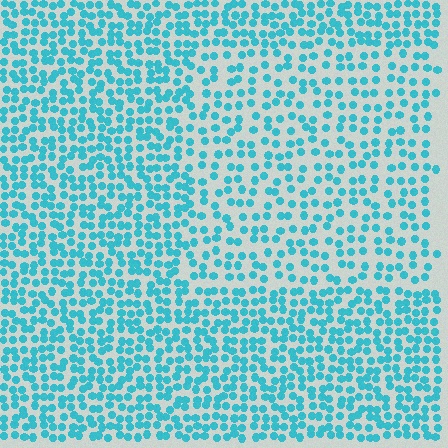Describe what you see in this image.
The image contains small cyan elements arranged at two different densities. A rectangle-shaped region is visible where the elements are less densely packed than the surrounding area.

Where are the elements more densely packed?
The elements are more densely packed outside the rectangle boundary.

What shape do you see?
I see a rectangle.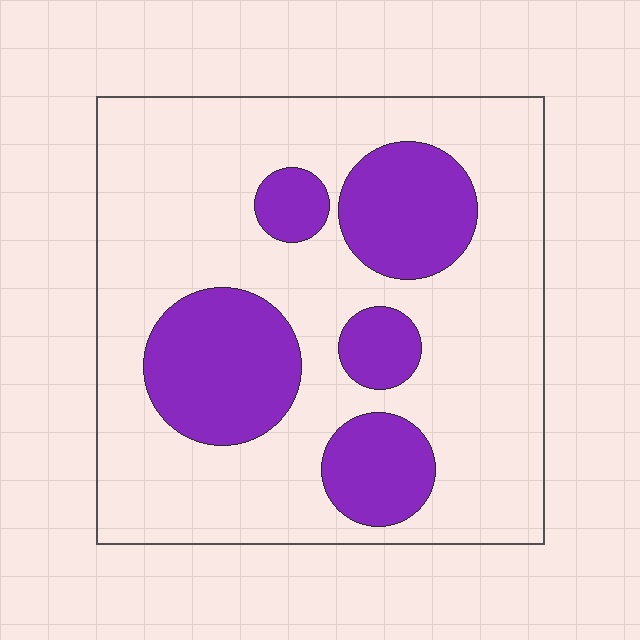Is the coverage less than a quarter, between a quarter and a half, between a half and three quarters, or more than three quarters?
Between a quarter and a half.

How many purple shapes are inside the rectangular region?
5.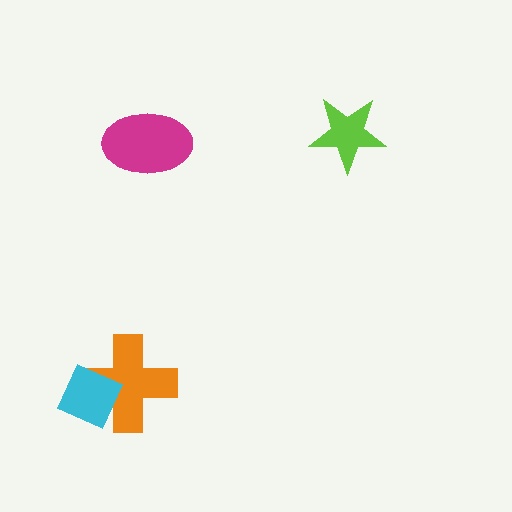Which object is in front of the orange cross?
The cyan diamond is in front of the orange cross.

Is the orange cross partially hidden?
Yes, it is partially covered by another shape.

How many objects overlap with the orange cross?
1 object overlaps with the orange cross.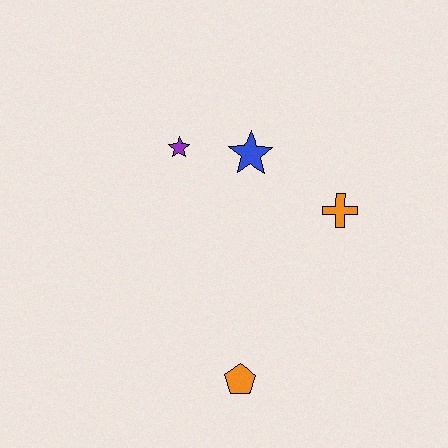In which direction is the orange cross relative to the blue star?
The orange cross is to the right of the blue star.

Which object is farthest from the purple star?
The orange pentagon is farthest from the purple star.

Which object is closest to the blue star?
The purple star is closest to the blue star.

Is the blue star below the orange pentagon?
No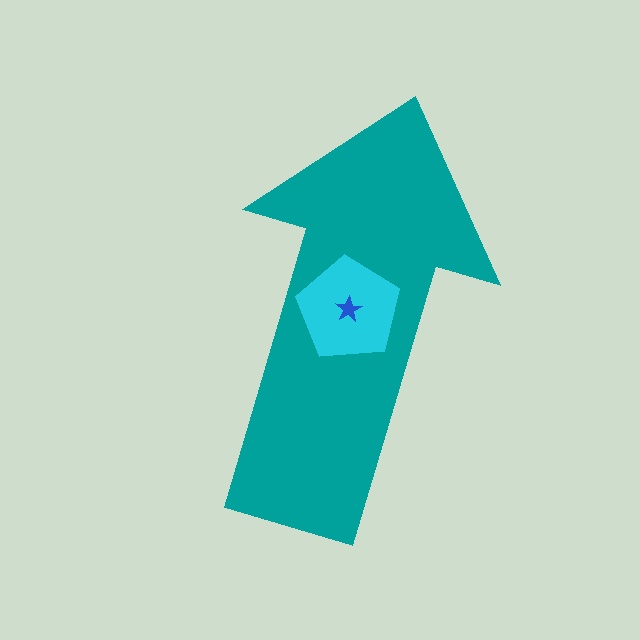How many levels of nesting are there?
3.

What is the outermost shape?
The teal arrow.